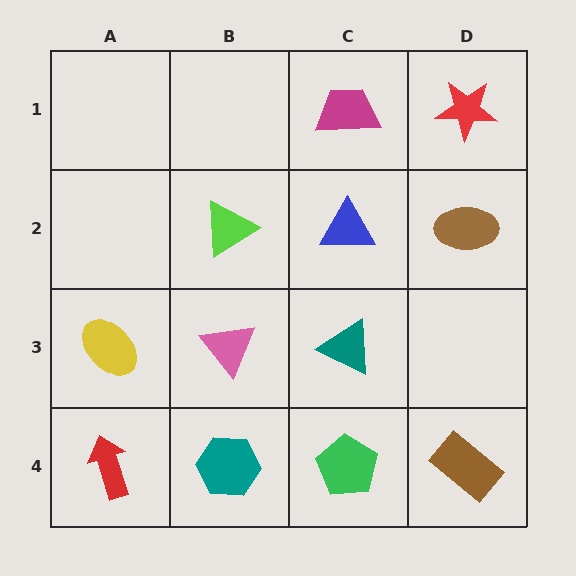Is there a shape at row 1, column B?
No, that cell is empty.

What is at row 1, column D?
A red star.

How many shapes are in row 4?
4 shapes.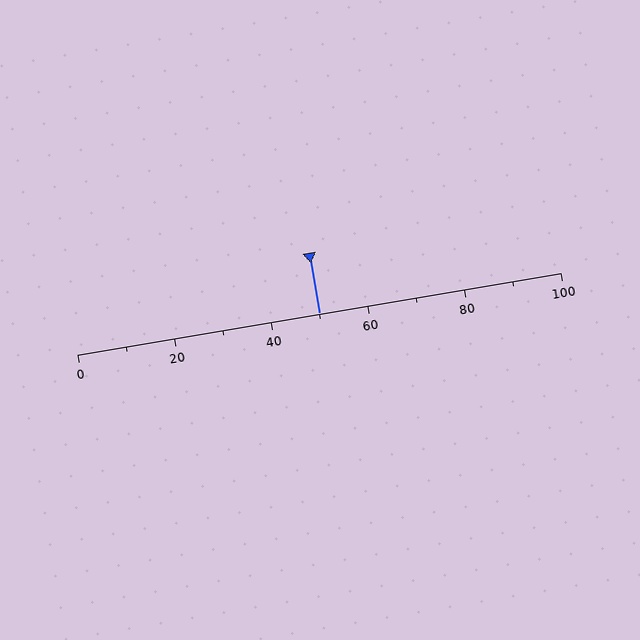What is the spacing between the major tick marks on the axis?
The major ticks are spaced 20 apart.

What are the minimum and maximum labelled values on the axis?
The axis runs from 0 to 100.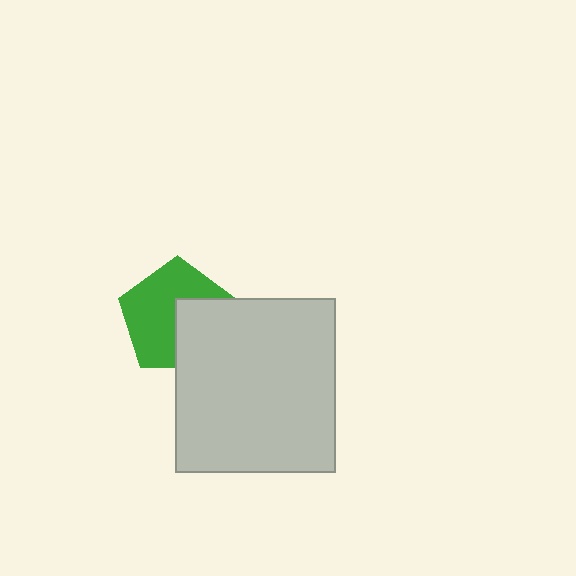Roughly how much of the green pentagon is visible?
About half of it is visible (roughly 62%).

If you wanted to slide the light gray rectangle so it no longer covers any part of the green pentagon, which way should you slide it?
Slide it toward the lower-right — that is the most direct way to separate the two shapes.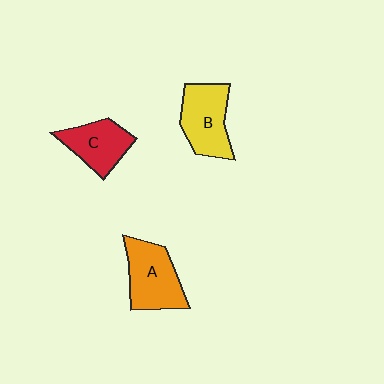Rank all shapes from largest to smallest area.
From largest to smallest: A (orange), B (yellow), C (red).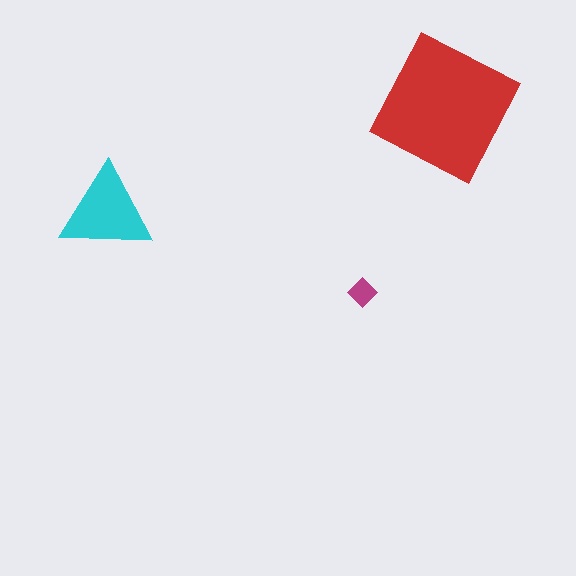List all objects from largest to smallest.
The red square, the cyan triangle, the magenta diamond.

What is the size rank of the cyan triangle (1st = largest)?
2nd.